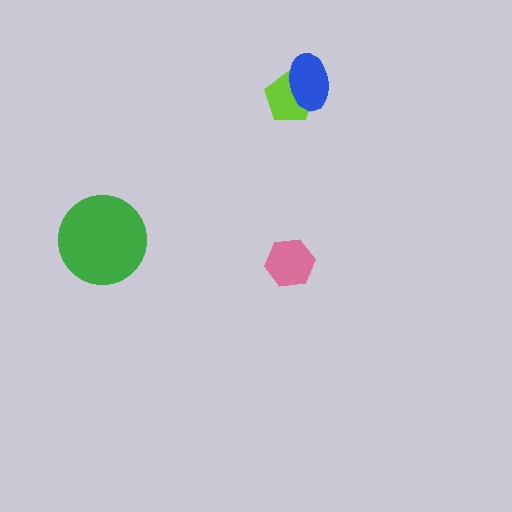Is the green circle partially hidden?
No, no other shape covers it.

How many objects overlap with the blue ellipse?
1 object overlaps with the blue ellipse.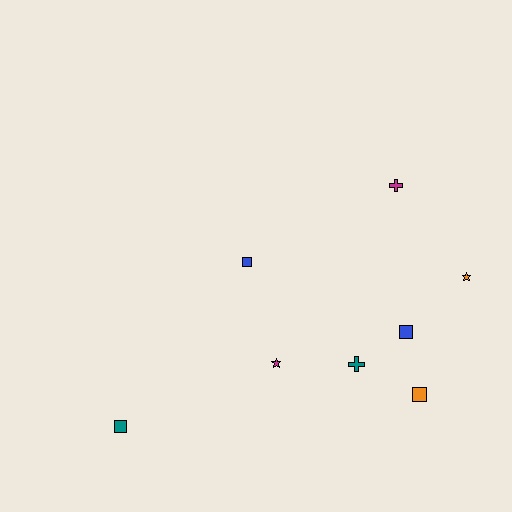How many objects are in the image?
There are 8 objects.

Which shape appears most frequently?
Square, with 4 objects.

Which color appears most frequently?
Magenta, with 2 objects.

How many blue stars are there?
There are no blue stars.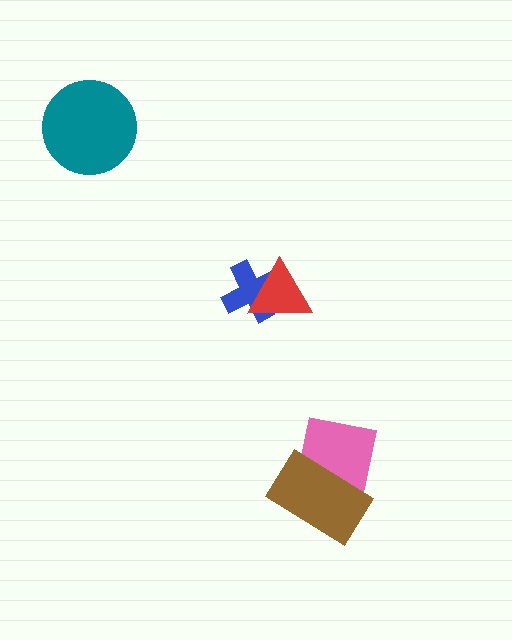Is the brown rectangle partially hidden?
No, no other shape covers it.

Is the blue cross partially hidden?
Yes, it is partially covered by another shape.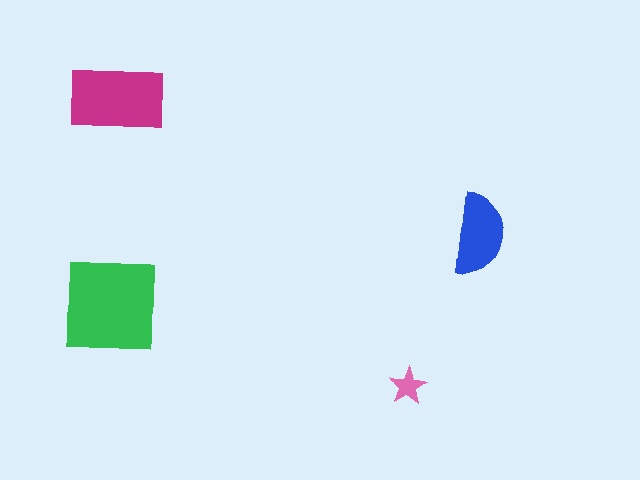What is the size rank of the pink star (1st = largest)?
4th.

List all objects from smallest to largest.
The pink star, the blue semicircle, the magenta rectangle, the green square.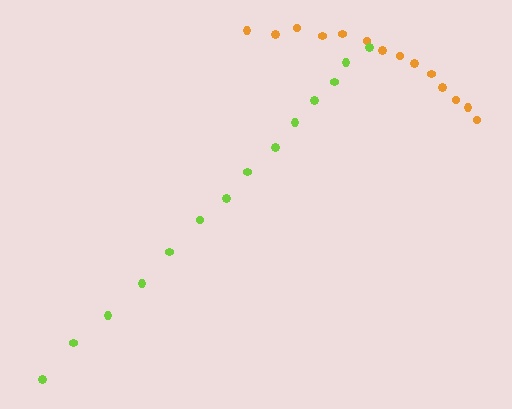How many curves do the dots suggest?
There are 2 distinct paths.